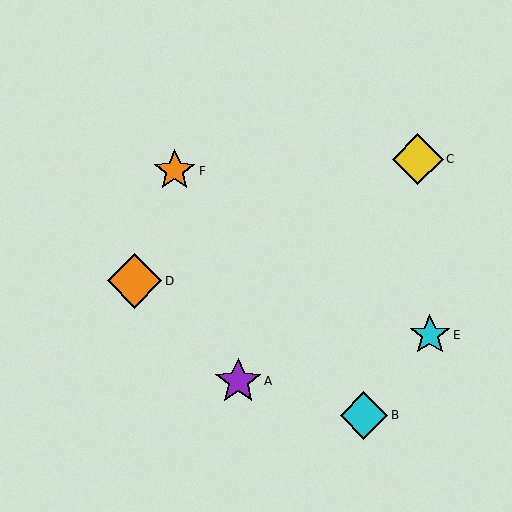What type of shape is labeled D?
Shape D is an orange diamond.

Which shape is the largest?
The orange diamond (labeled D) is the largest.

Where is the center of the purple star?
The center of the purple star is at (238, 381).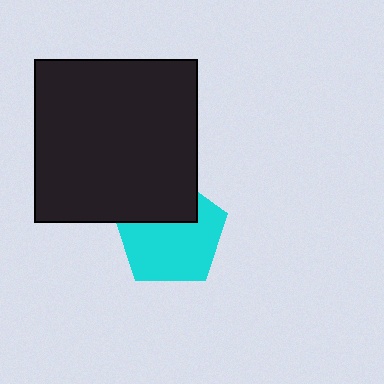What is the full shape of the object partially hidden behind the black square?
The partially hidden object is a cyan pentagon.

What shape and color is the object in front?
The object in front is a black square.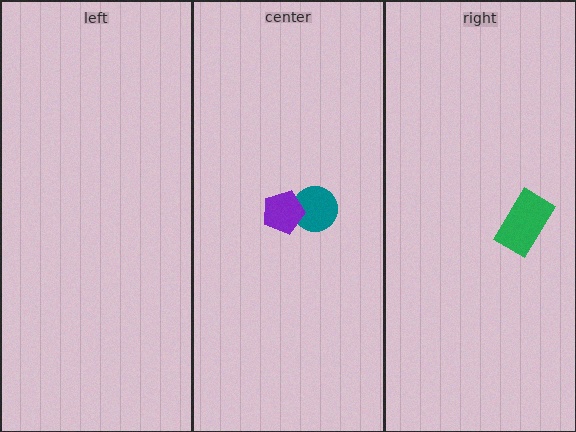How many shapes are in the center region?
2.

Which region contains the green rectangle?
The right region.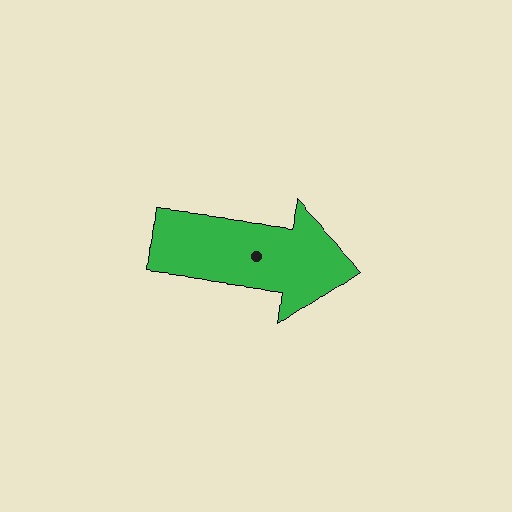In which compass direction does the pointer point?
East.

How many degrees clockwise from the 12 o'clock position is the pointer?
Approximately 96 degrees.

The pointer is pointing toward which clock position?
Roughly 3 o'clock.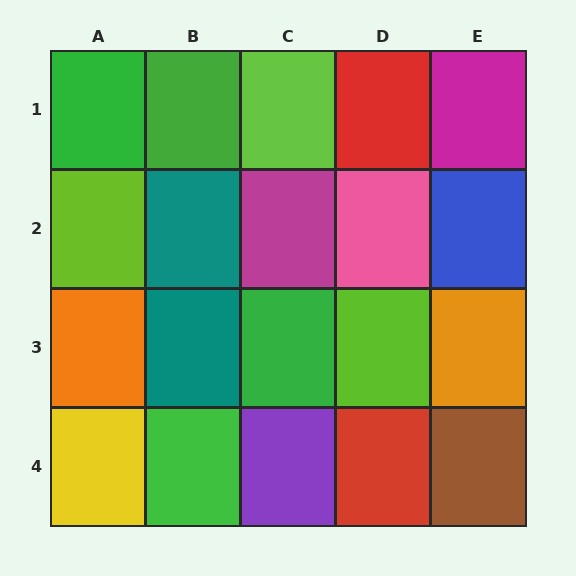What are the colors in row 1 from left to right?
Green, green, lime, red, magenta.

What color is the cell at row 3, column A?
Orange.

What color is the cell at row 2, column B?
Teal.